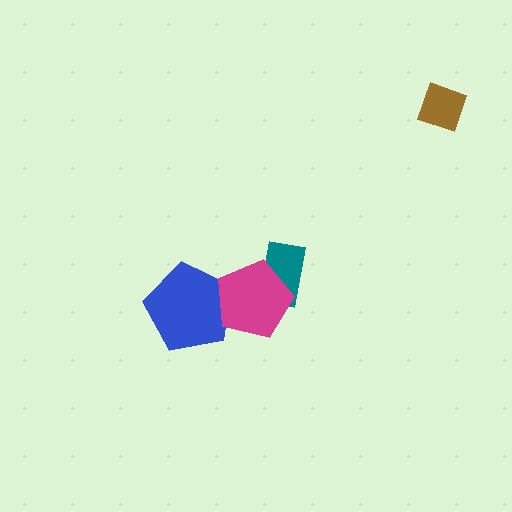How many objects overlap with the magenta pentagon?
2 objects overlap with the magenta pentagon.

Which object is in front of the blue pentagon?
The magenta pentagon is in front of the blue pentagon.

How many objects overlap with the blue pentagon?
1 object overlaps with the blue pentagon.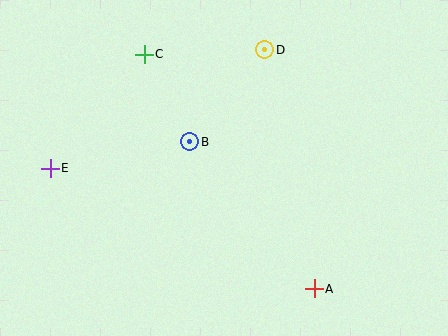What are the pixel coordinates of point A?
Point A is at (314, 289).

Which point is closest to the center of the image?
Point B at (190, 142) is closest to the center.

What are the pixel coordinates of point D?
Point D is at (265, 50).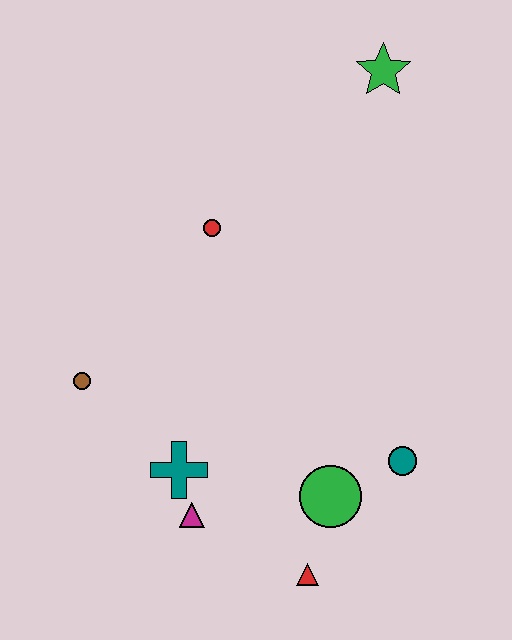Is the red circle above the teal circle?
Yes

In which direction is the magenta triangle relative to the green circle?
The magenta triangle is to the left of the green circle.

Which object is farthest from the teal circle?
The green star is farthest from the teal circle.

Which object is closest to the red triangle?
The green circle is closest to the red triangle.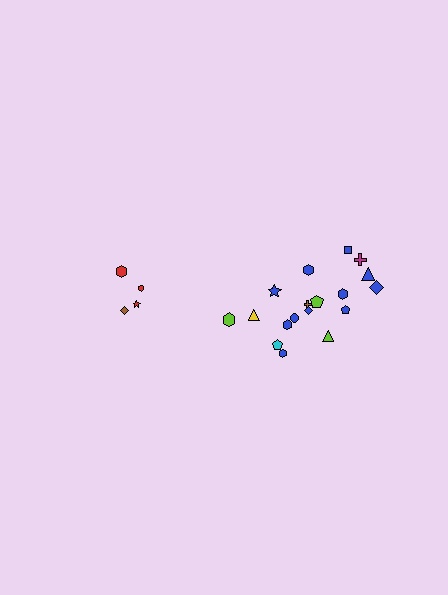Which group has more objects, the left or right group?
The right group.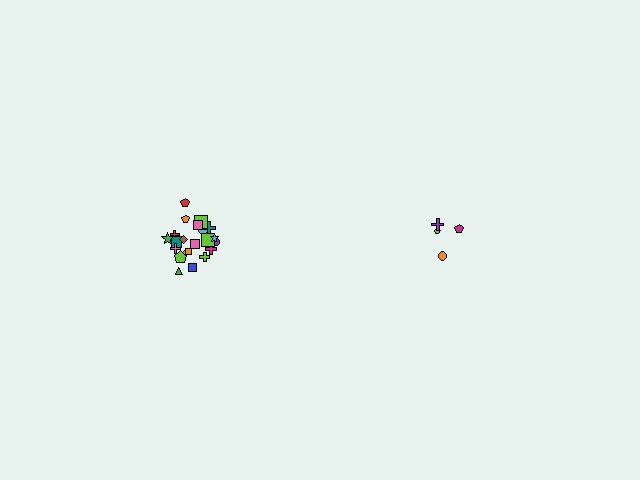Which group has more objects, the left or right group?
The left group.